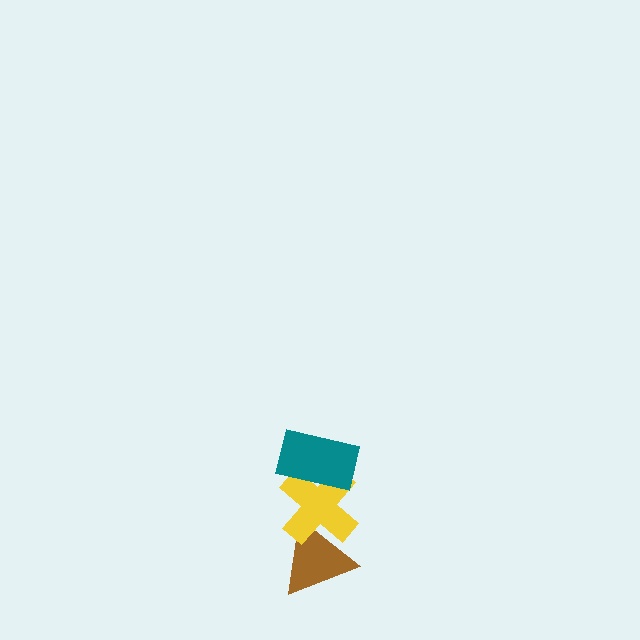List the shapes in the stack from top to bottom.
From top to bottom: the teal rectangle, the yellow cross, the brown triangle.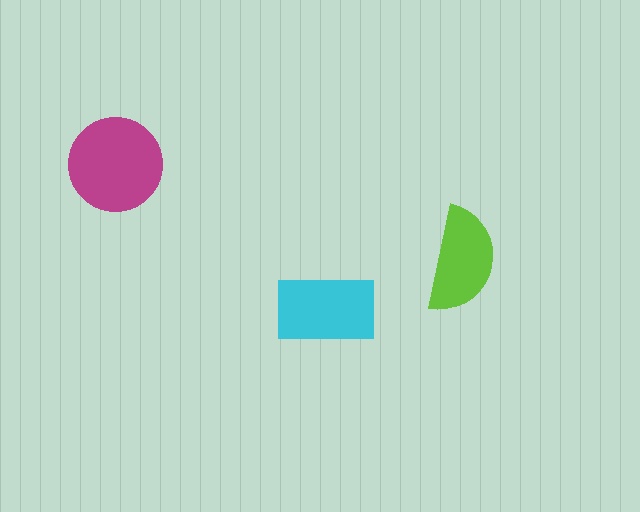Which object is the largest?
The magenta circle.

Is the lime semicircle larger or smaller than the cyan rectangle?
Smaller.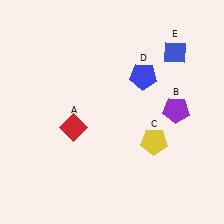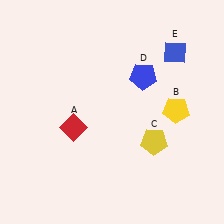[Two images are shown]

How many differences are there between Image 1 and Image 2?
There is 1 difference between the two images.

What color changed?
The pentagon (B) changed from purple in Image 1 to yellow in Image 2.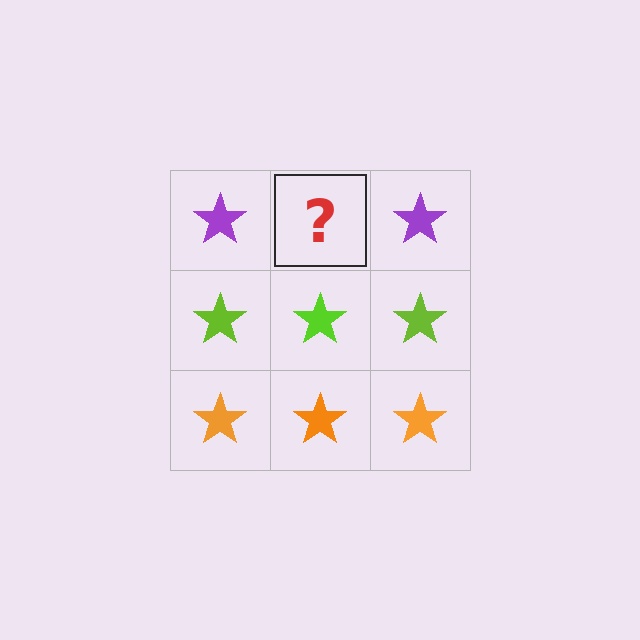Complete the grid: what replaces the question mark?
The question mark should be replaced with a purple star.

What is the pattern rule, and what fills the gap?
The rule is that each row has a consistent color. The gap should be filled with a purple star.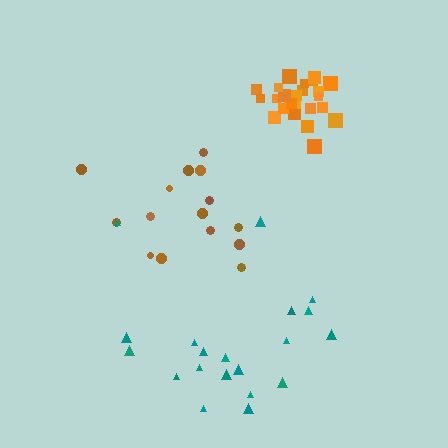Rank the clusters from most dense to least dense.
orange, brown, teal.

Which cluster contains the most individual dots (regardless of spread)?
Orange (27).